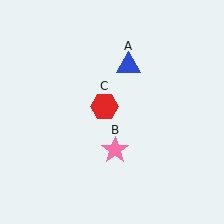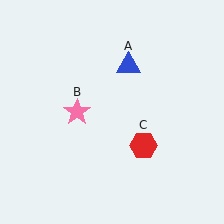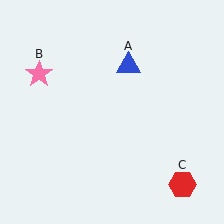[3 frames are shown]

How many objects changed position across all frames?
2 objects changed position: pink star (object B), red hexagon (object C).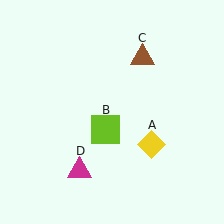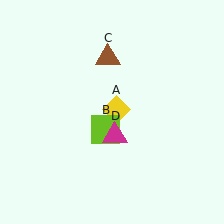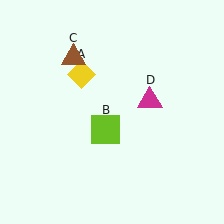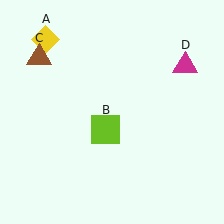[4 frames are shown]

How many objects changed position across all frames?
3 objects changed position: yellow diamond (object A), brown triangle (object C), magenta triangle (object D).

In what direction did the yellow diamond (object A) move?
The yellow diamond (object A) moved up and to the left.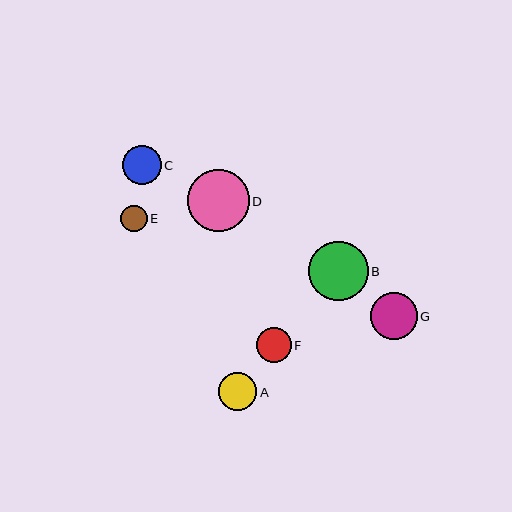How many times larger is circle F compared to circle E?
Circle F is approximately 1.3 times the size of circle E.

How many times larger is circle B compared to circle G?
Circle B is approximately 1.3 times the size of circle G.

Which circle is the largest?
Circle D is the largest with a size of approximately 62 pixels.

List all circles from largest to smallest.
From largest to smallest: D, B, G, C, A, F, E.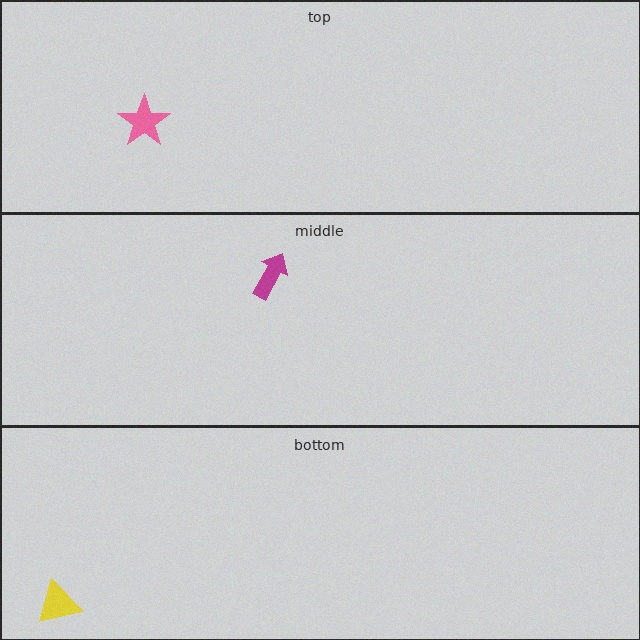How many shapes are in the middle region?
1.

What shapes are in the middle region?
The magenta arrow.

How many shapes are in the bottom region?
1.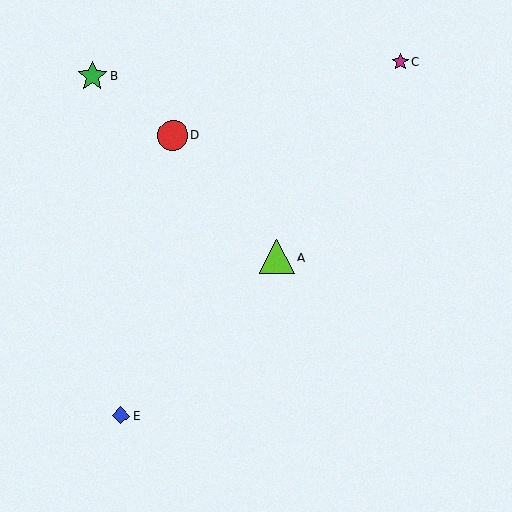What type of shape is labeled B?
Shape B is a green star.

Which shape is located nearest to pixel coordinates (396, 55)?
The magenta star (labeled C) at (401, 61) is nearest to that location.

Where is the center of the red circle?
The center of the red circle is at (173, 136).